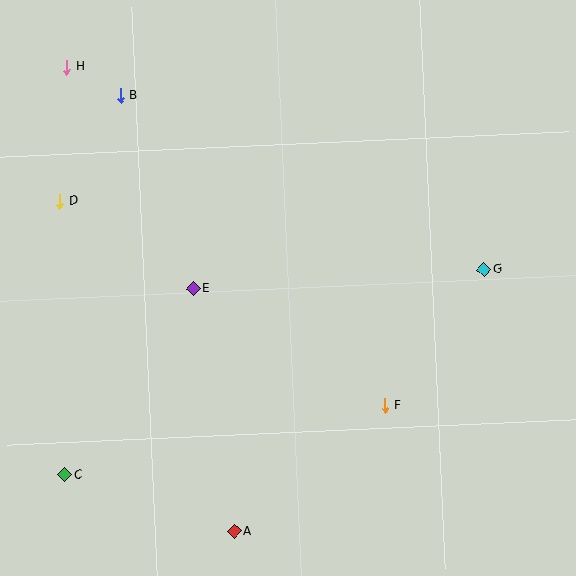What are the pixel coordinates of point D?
Point D is at (60, 201).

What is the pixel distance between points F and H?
The distance between F and H is 465 pixels.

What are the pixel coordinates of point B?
Point B is at (121, 95).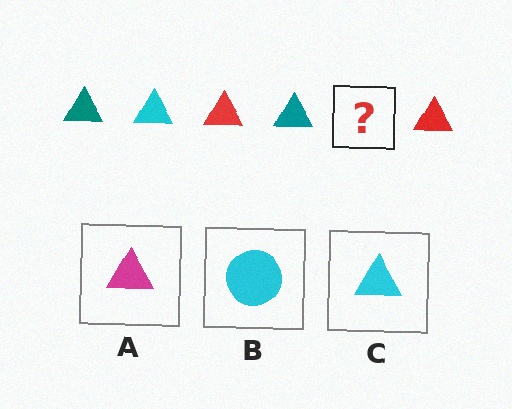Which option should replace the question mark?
Option C.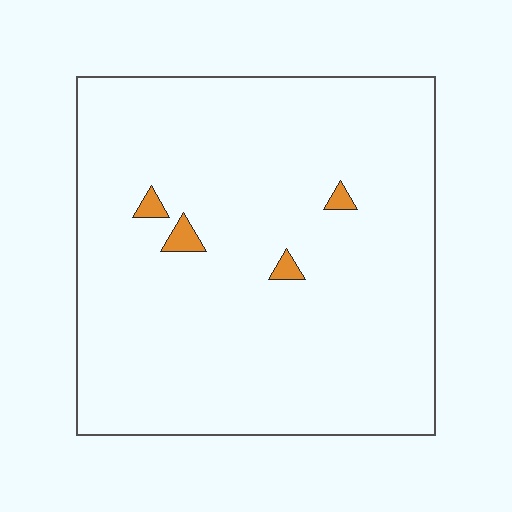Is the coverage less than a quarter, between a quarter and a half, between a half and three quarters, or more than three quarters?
Less than a quarter.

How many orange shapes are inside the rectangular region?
4.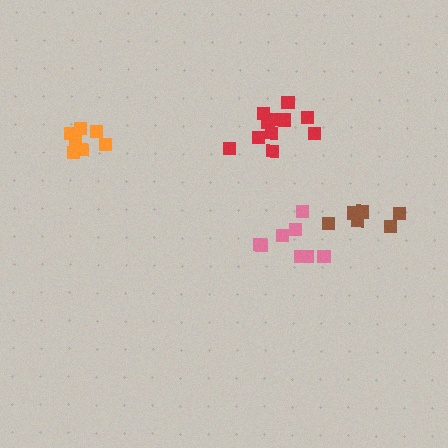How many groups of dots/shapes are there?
There are 4 groups.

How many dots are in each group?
Group 1: 11 dots, Group 2: 6 dots, Group 3: 8 dots, Group 4: 7 dots (32 total).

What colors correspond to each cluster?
The clusters are colored: red, brown, pink, orange.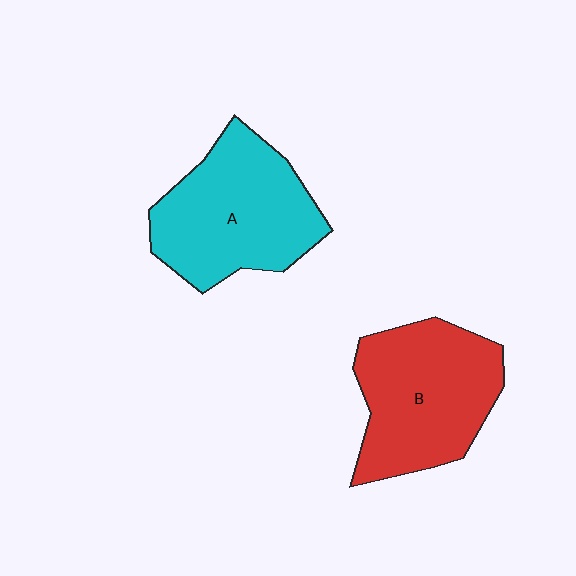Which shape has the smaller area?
Shape B (red).